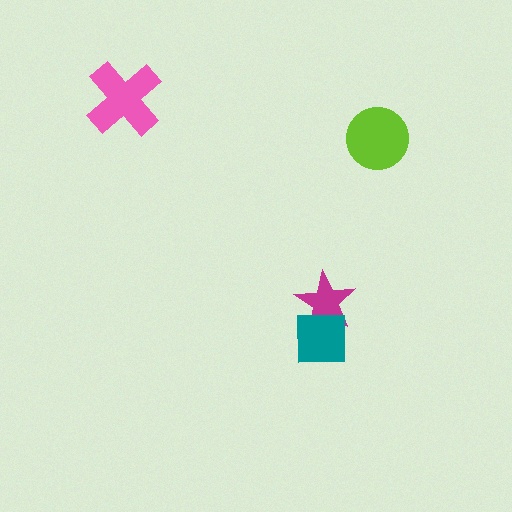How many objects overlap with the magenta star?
1 object overlaps with the magenta star.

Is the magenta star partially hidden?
Yes, it is partially covered by another shape.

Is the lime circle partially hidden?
No, no other shape covers it.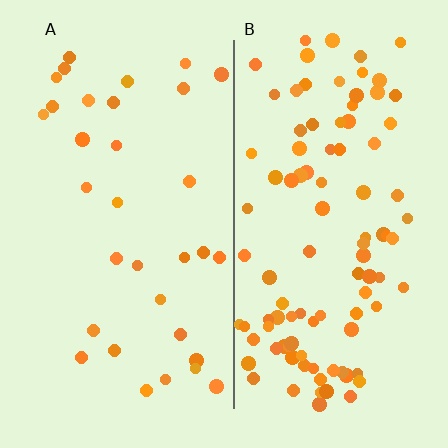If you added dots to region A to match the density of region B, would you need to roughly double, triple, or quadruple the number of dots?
Approximately triple.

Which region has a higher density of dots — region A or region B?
B (the right).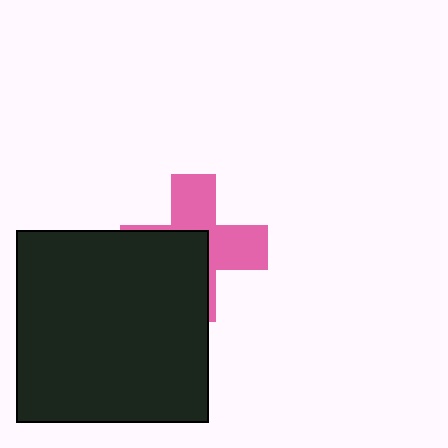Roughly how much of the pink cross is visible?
About half of it is visible (roughly 50%).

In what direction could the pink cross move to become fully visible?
The pink cross could move toward the upper-right. That would shift it out from behind the black square entirely.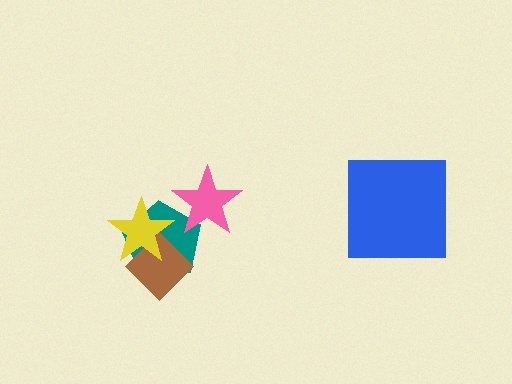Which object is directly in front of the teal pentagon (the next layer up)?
The brown diamond is directly in front of the teal pentagon.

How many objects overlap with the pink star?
1 object overlaps with the pink star.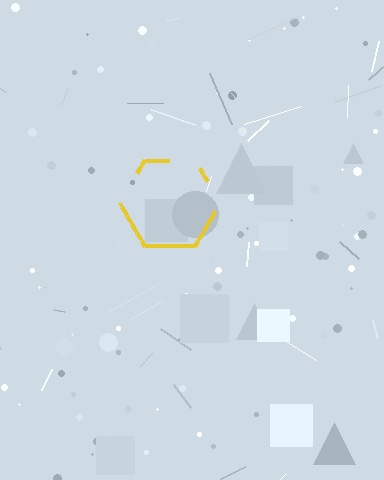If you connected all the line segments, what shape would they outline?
They would outline a hexagon.